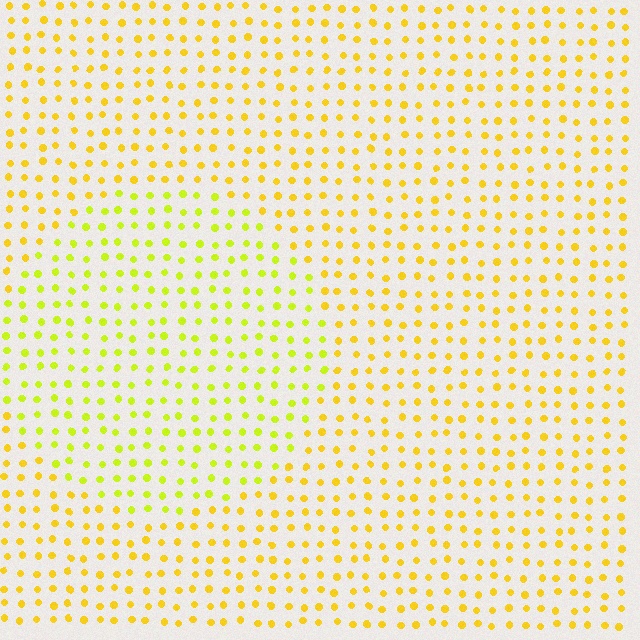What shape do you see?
I see a circle.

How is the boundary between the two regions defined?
The boundary is defined purely by a slight shift in hue (about 24 degrees). Spacing, size, and orientation are identical on both sides.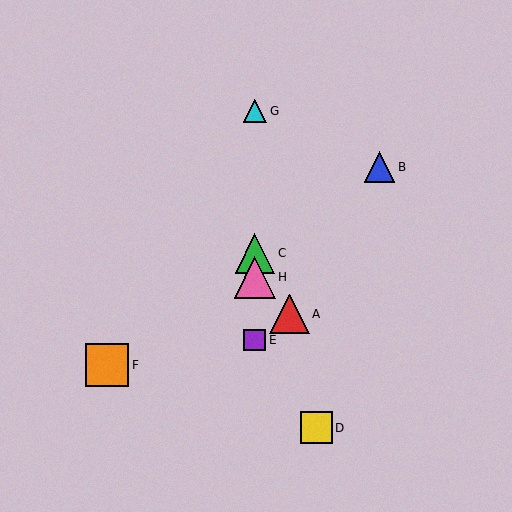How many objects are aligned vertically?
4 objects (C, E, G, H) are aligned vertically.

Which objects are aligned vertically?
Objects C, E, G, H are aligned vertically.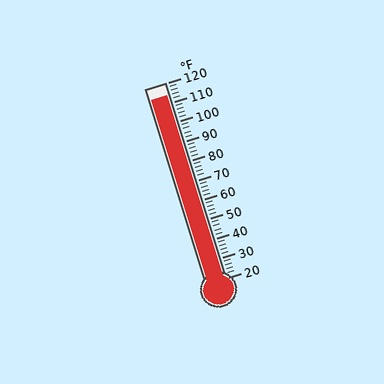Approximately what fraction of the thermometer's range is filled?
The thermometer is filled to approximately 95% of its range.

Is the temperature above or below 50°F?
The temperature is above 50°F.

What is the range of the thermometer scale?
The thermometer scale ranges from 20°F to 120°F.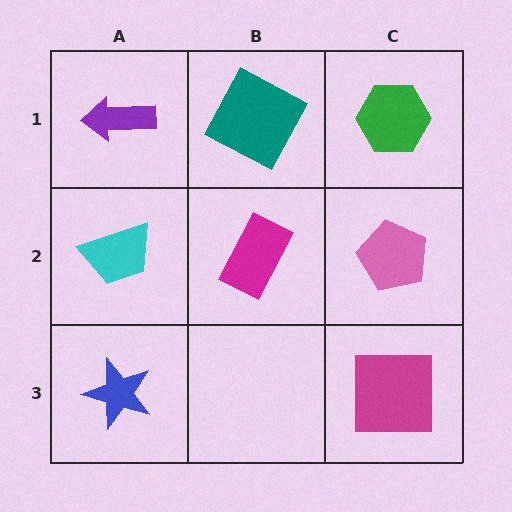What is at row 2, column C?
A pink pentagon.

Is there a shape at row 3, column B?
No, that cell is empty.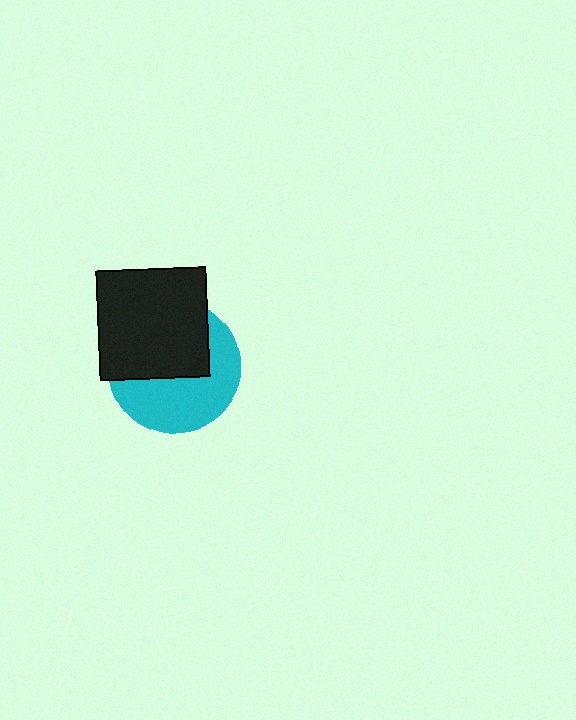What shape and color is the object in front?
The object in front is a black square.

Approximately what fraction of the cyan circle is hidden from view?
Roughly 49% of the cyan circle is hidden behind the black square.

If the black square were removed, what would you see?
You would see the complete cyan circle.